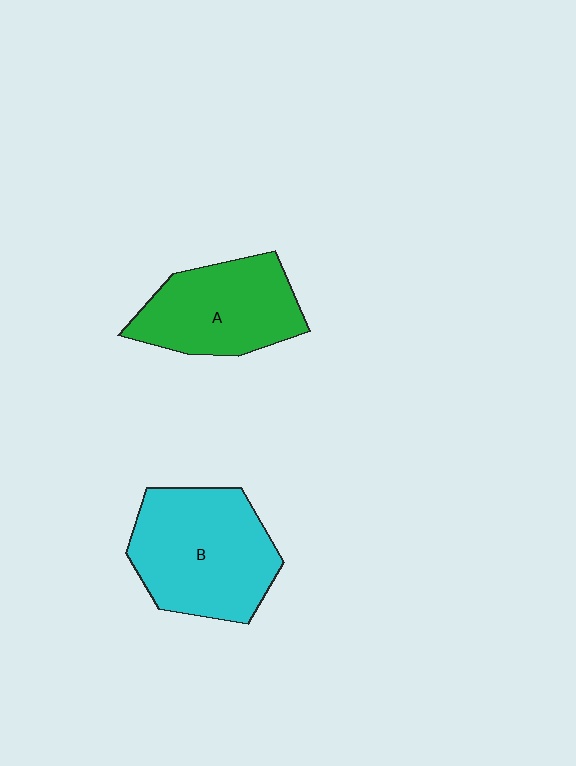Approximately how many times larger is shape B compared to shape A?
Approximately 1.2 times.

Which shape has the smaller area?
Shape A (green).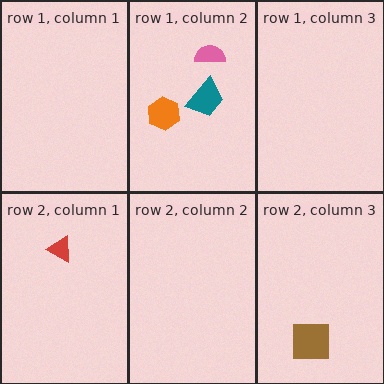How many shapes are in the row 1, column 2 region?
3.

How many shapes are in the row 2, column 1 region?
1.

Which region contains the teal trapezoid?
The row 1, column 2 region.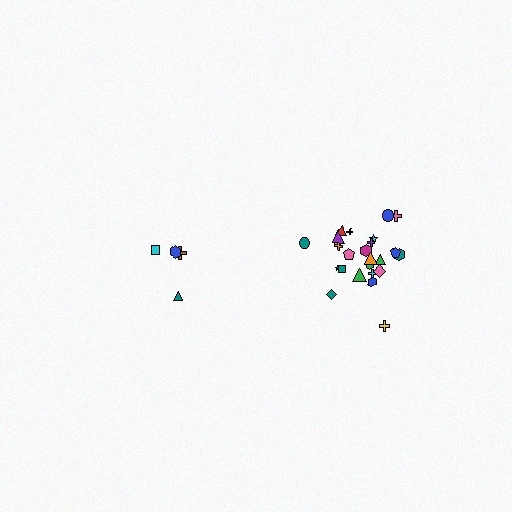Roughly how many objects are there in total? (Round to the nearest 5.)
Roughly 30 objects in total.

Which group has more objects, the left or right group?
The right group.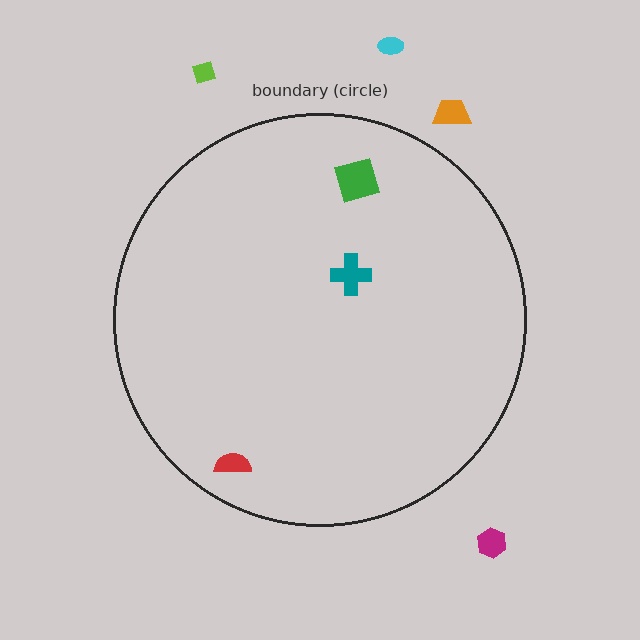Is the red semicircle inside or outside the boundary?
Inside.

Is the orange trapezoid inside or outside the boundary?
Outside.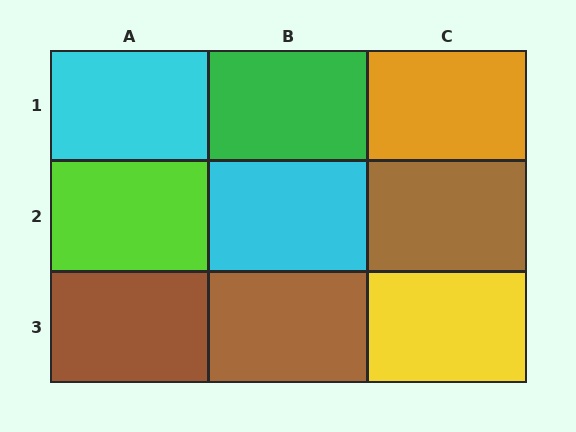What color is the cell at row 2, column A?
Lime.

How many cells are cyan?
2 cells are cyan.